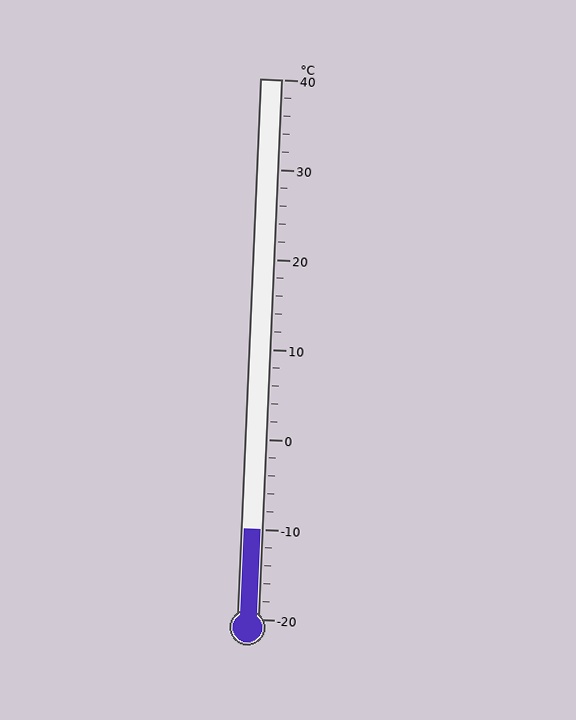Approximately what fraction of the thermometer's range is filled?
The thermometer is filled to approximately 15% of its range.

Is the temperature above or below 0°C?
The temperature is below 0°C.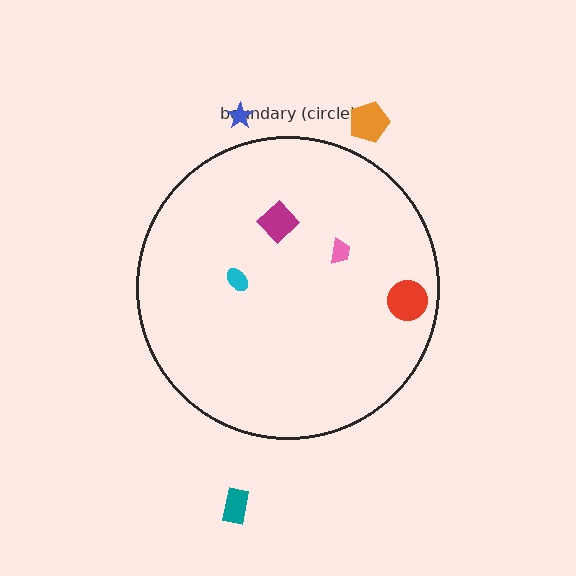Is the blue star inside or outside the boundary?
Outside.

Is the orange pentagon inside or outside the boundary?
Outside.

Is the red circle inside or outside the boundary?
Inside.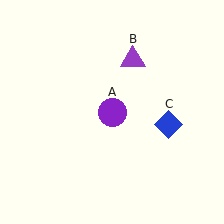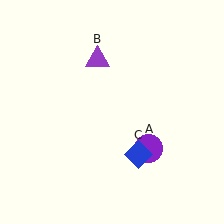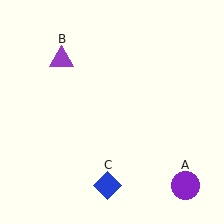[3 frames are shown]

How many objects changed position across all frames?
3 objects changed position: purple circle (object A), purple triangle (object B), blue diamond (object C).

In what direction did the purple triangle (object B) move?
The purple triangle (object B) moved left.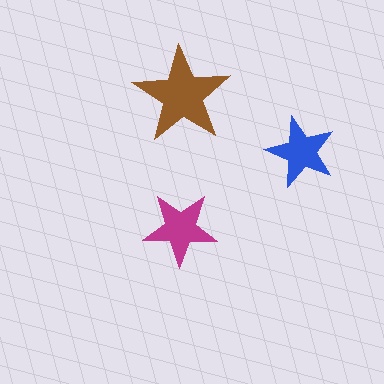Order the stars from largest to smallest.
the brown one, the magenta one, the blue one.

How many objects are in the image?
There are 3 objects in the image.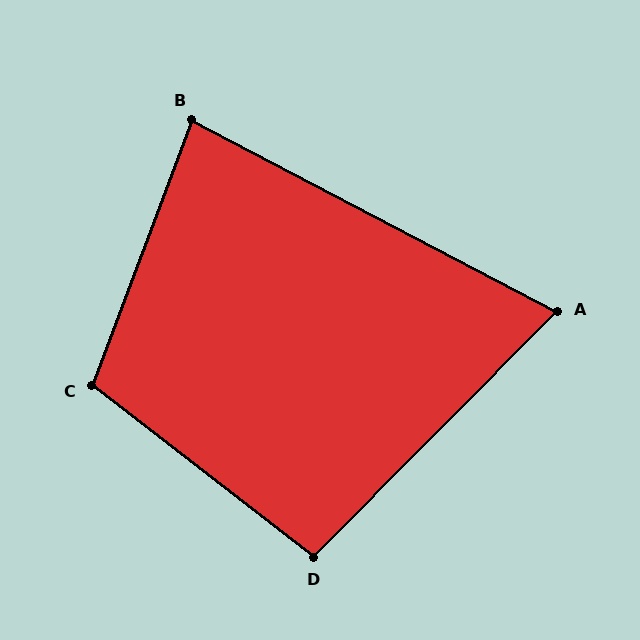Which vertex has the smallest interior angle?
A, at approximately 73 degrees.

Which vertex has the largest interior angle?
C, at approximately 107 degrees.